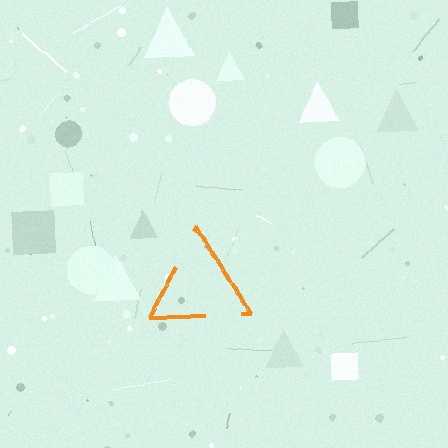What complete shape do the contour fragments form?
The contour fragments form a triangle.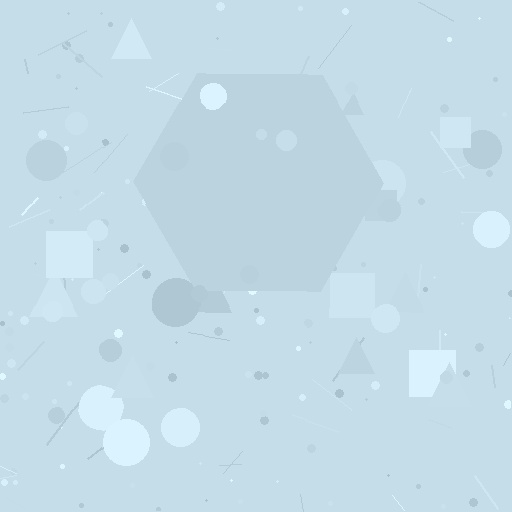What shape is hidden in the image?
A hexagon is hidden in the image.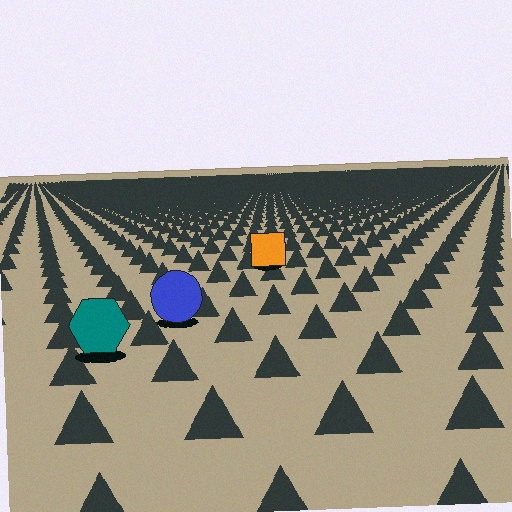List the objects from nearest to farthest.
From nearest to farthest: the teal hexagon, the blue circle, the orange square.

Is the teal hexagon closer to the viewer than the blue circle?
Yes. The teal hexagon is closer — you can tell from the texture gradient: the ground texture is coarser near it.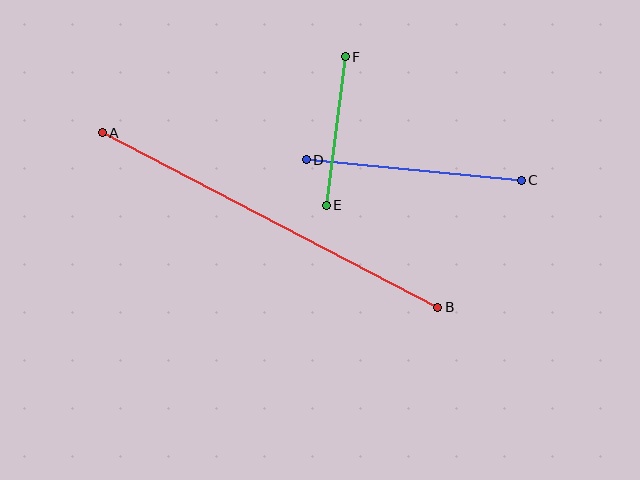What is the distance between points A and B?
The distance is approximately 378 pixels.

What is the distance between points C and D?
The distance is approximately 216 pixels.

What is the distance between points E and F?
The distance is approximately 149 pixels.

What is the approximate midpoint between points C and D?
The midpoint is at approximately (414, 170) pixels.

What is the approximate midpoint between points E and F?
The midpoint is at approximately (336, 131) pixels.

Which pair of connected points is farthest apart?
Points A and B are farthest apart.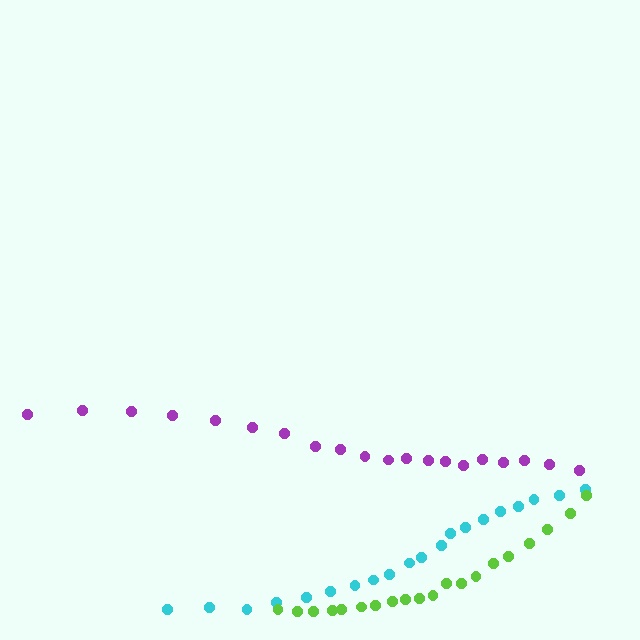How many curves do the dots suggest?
There are 3 distinct paths.